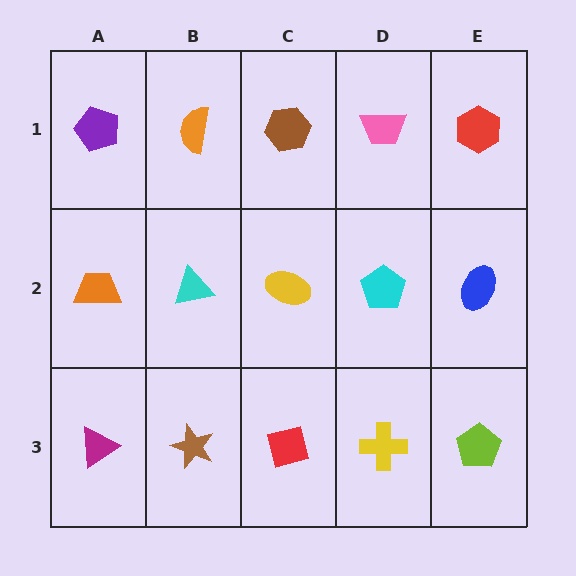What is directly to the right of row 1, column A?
An orange semicircle.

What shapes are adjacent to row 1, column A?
An orange trapezoid (row 2, column A), an orange semicircle (row 1, column B).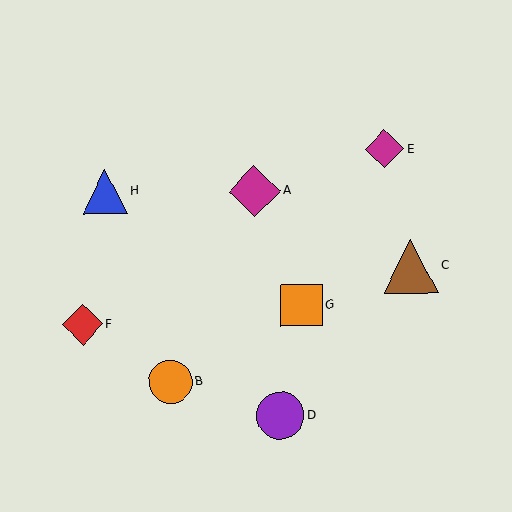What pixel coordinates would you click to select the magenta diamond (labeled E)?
Click at (385, 149) to select the magenta diamond E.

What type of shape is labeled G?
Shape G is an orange square.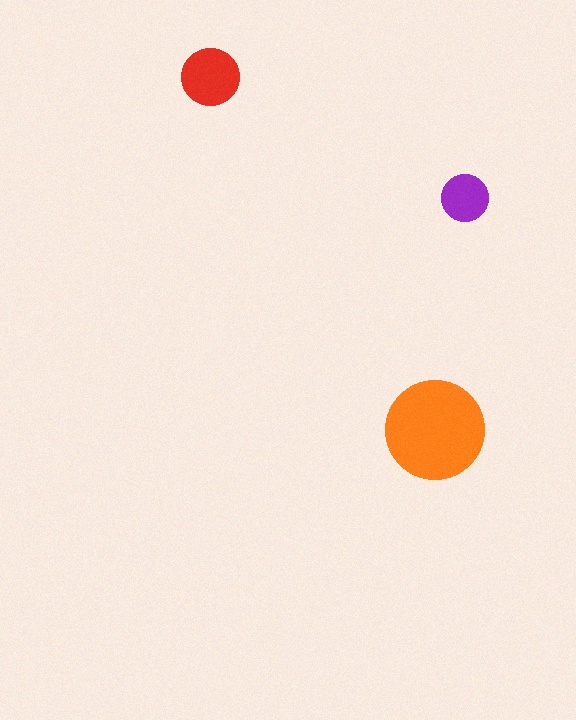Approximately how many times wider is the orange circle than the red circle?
About 1.5 times wider.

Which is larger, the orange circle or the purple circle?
The orange one.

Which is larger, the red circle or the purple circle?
The red one.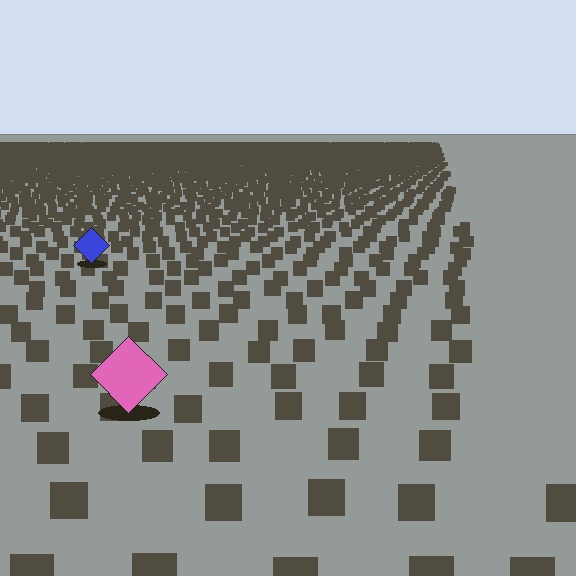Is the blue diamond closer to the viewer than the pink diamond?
No. The pink diamond is closer — you can tell from the texture gradient: the ground texture is coarser near it.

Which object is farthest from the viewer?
The blue diamond is farthest from the viewer. It appears smaller and the ground texture around it is denser.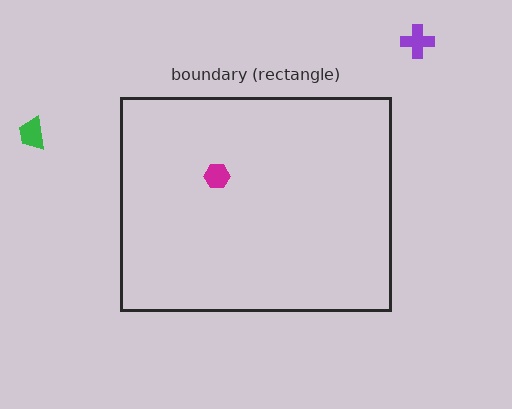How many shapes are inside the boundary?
1 inside, 2 outside.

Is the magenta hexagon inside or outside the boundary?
Inside.